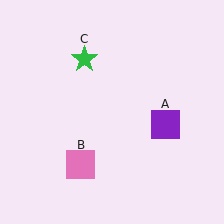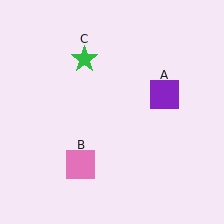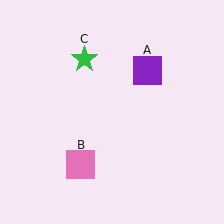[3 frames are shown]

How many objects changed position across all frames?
1 object changed position: purple square (object A).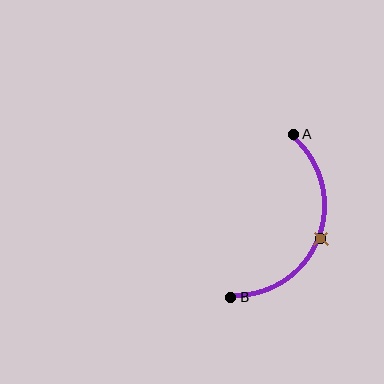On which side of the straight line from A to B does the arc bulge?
The arc bulges to the right of the straight line connecting A and B.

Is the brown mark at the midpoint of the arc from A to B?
Yes. The brown mark lies on the arc at equal arc-length from both A and B — it is the arc midpoint.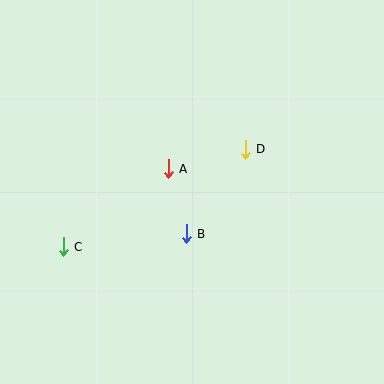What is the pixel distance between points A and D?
The distance between A and D is 80 pixels.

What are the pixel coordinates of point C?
Point C is at (63, 247).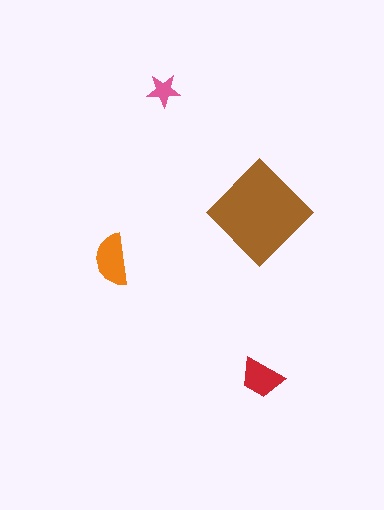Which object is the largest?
The brown diamond.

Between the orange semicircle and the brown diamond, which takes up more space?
The brown diamond.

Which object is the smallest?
The pink star.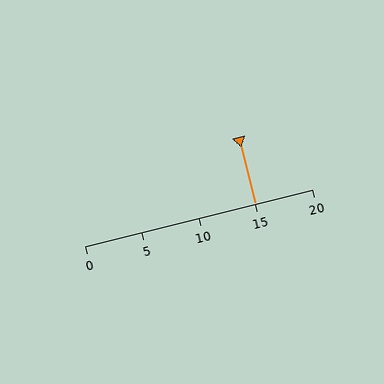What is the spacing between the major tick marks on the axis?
The major ticks are spaced 5 apart.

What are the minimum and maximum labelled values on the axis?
The axis runs from 0 to 20.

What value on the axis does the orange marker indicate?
The marker indicates approximately 15.